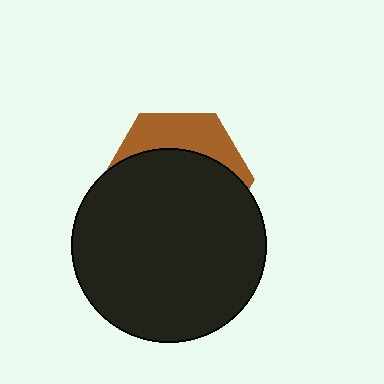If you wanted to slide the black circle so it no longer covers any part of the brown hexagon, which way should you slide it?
Slide it down — that is the most direct way to separate the two shapes.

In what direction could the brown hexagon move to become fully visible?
The brown hexagon could move up. That would shift it out from behind the black circle entirely.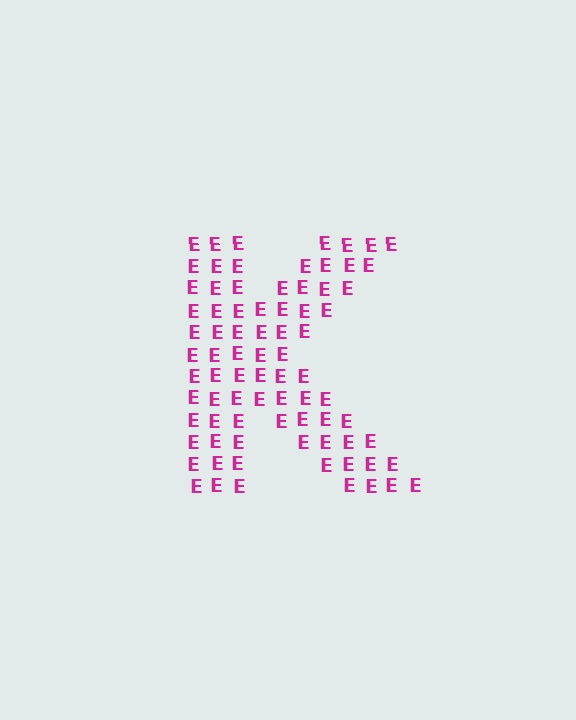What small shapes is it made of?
It is made of small letter E's.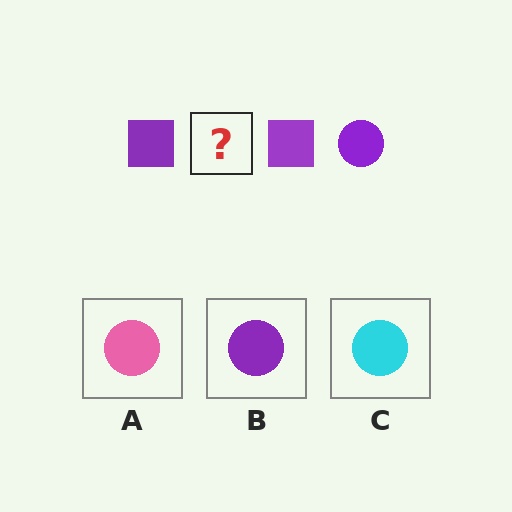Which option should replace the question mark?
Option B.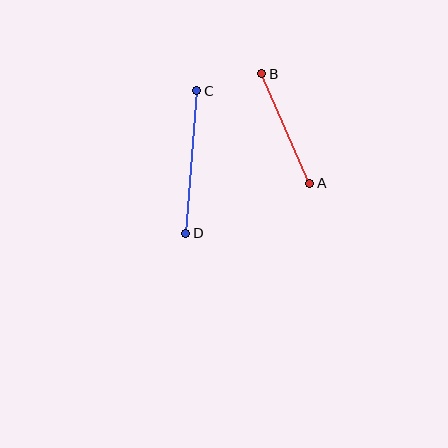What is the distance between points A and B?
The distance is approximately 120 pixels.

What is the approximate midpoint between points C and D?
The midpoint is at approximately (191, 162) pixels.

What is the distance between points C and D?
The distance is approximately 143 pixels.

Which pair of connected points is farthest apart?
Points C and D are farthest apart.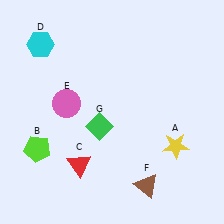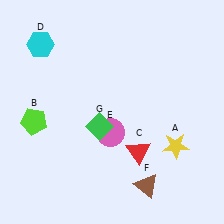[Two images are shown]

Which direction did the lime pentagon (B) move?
The lime pentagon (B) moved up.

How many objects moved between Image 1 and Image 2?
3 objects moved between the two images.